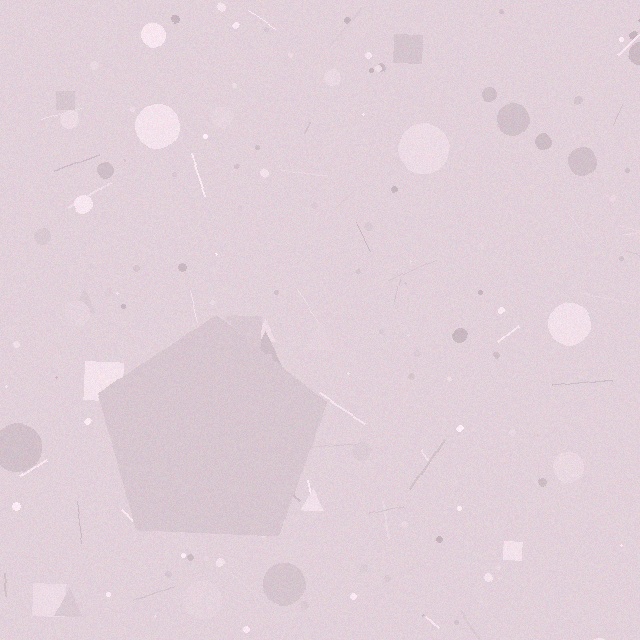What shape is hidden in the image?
A pentagon is hidden in the image.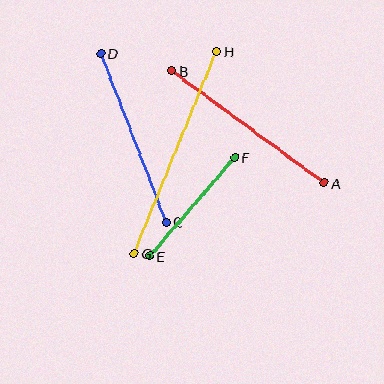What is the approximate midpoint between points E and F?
The midpoint is at approximately (192, 207) pixels.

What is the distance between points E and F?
The distance is approximately 130 pixels.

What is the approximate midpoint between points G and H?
The midpoint is at approximately (175, 153) pixels.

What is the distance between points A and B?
The distance is approximately 189 pixels.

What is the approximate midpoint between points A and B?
The midpoint is at approximately (248, 127) pixels.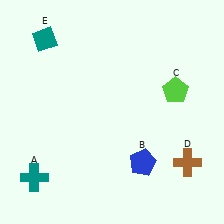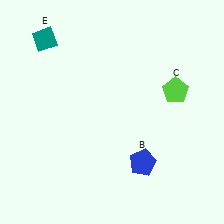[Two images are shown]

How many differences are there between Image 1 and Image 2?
There are 2 differences between the two images.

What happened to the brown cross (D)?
The brown cross (D) was removed in Image 2. It was in the bottom-right area of Image 1.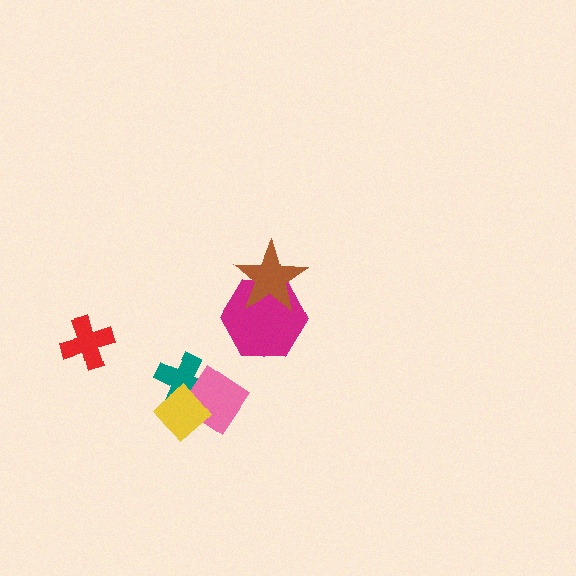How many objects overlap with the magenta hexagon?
1 object overlaps with the magenta hexagon.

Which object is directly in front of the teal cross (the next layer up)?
The pink diamond is directly in front of the teal cross.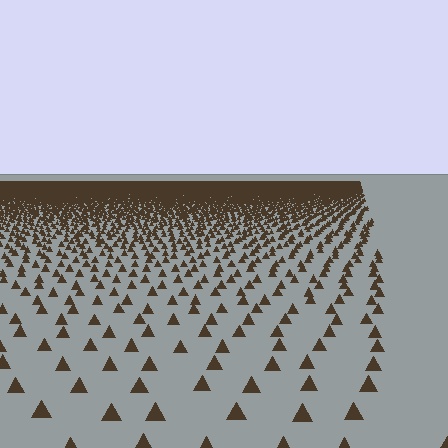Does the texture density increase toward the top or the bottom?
Density increases toward the top.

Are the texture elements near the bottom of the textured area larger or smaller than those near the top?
Larger. Near the bottom, elements are closer to the viewer and appear at a bigger on-screen size.